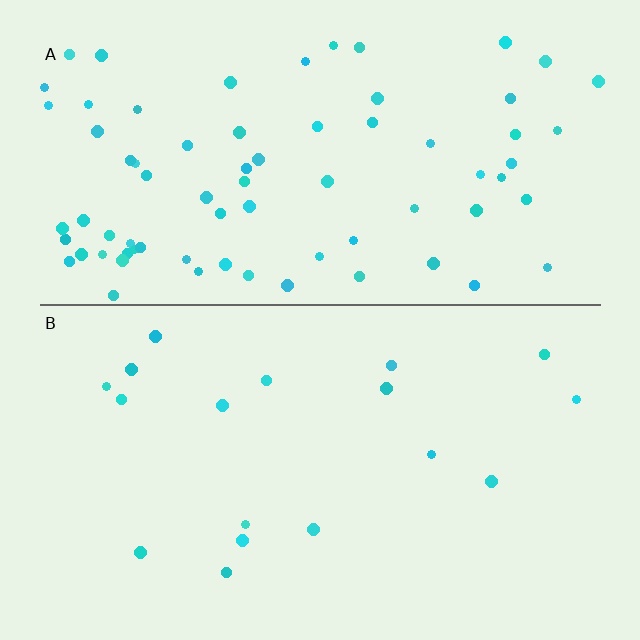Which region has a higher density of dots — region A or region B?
A (the top).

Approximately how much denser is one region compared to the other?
Approximately 4.2× — region A over region B.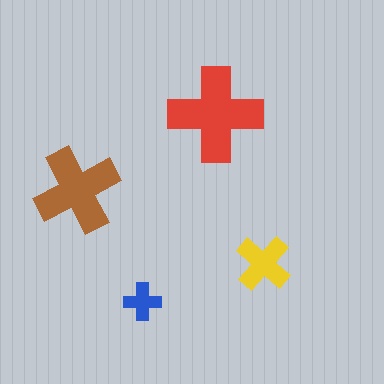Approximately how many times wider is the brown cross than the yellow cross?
About 1.5 times wider.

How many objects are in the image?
There are 4 objects in the image.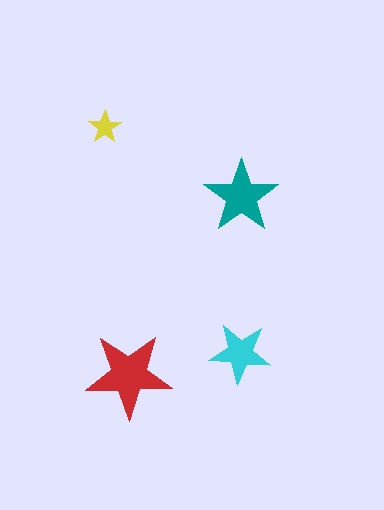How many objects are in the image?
There are 4 objects in the image.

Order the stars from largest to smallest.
the red one, the teal one, the cyan one, the yellow one.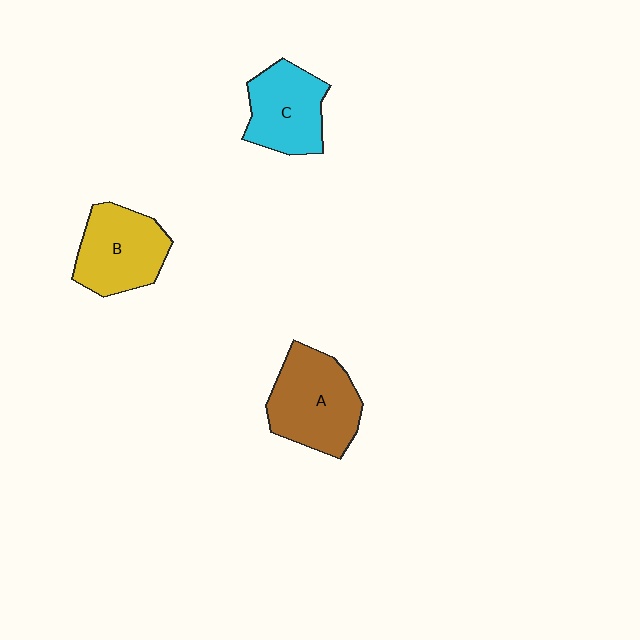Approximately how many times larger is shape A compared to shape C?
Approximately 1.2 times.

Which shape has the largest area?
Shape A (brown).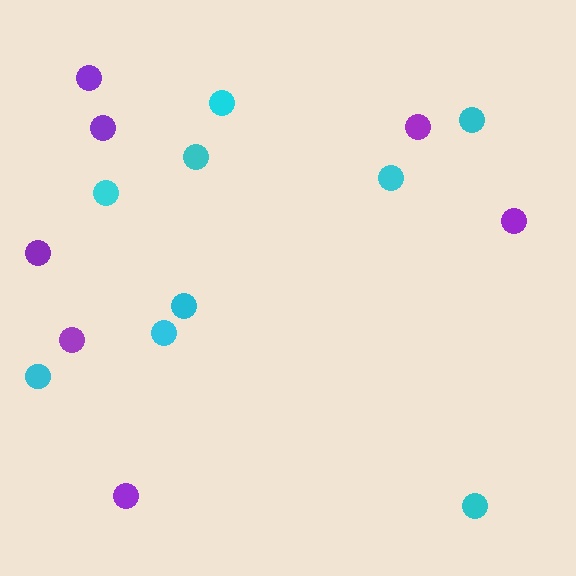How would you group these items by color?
There are 2 groups: one group of purple circles (7) and one group of cyan circles (9).